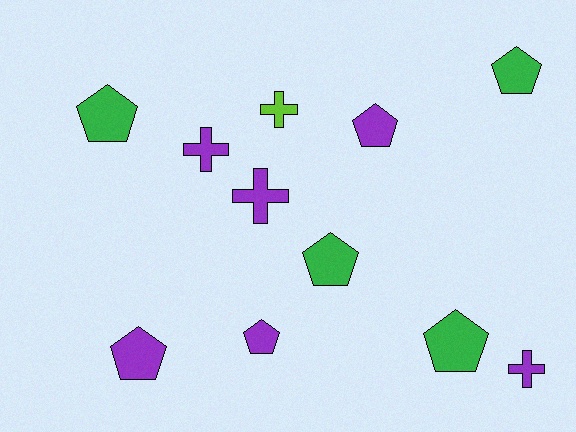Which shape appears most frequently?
Pentagon, with 7 objects.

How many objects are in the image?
There are 11 objects.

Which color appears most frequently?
Purple, with 6 objects.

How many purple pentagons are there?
There are 3 purple pentagons.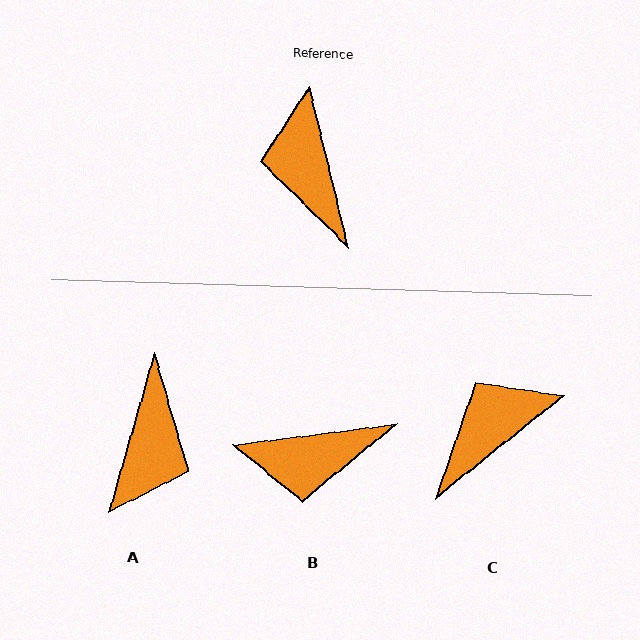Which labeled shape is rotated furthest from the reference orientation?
A, about 150 degrees away.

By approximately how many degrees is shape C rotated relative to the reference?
Approximately 65 degrees clockwise.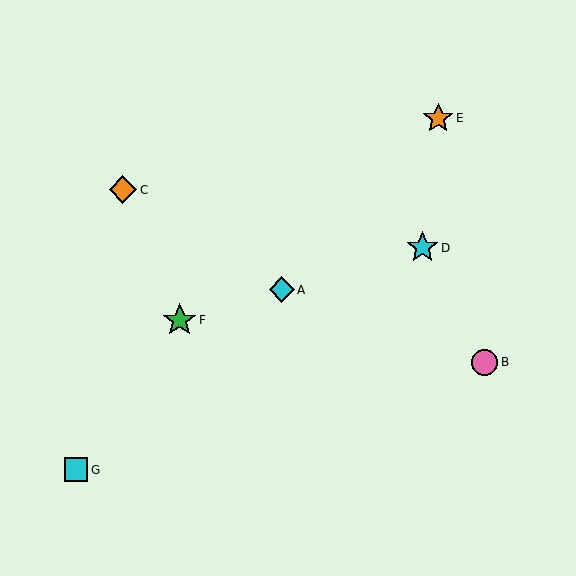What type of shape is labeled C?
Shape C is an orange diamond.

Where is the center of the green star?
The center of the green star is at (180, 320).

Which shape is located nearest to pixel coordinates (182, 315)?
The green star (labeled F) at (180, 320) is nearest to that location.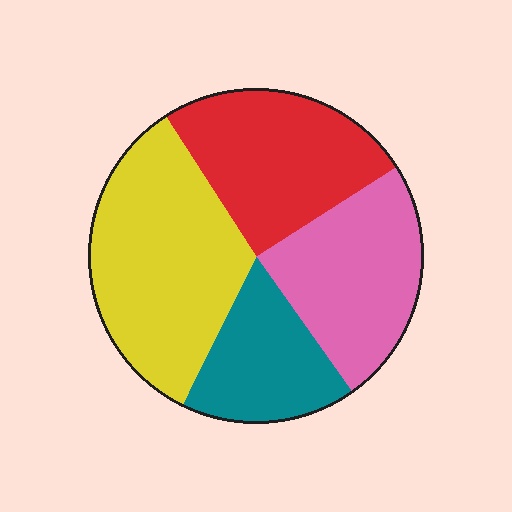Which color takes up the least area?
Teal, at roughly 15%.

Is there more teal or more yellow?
Yellow.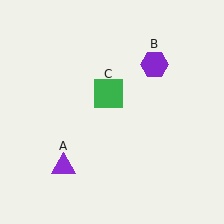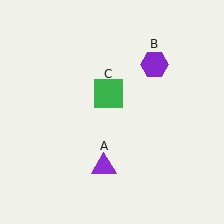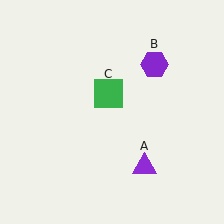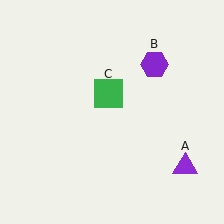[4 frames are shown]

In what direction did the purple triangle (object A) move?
The purple triangle (object A) moved right.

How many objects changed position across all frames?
1 object changed position: purple triangle (object A).